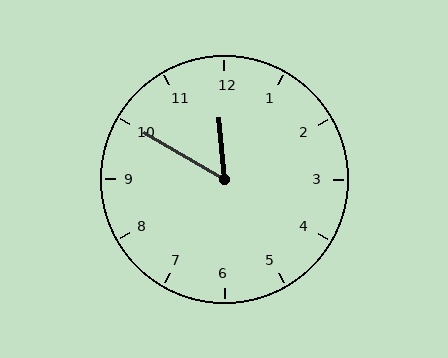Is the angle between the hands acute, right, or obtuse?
It is acute.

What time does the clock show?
11:50.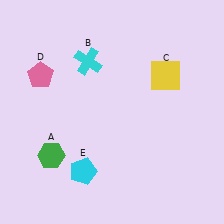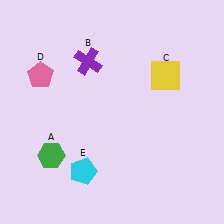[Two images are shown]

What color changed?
The cross (B) changed from cyan in Image 1 to purple in Image 2.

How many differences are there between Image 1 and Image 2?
There is 1 difference between the two images.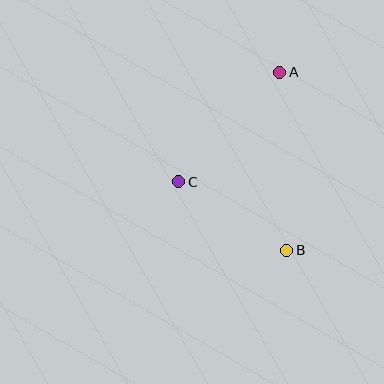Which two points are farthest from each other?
Points A and B are farthest from each other.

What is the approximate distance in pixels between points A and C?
The distance between A and C is approximately 149 pixels.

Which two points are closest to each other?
Points B and C are closest to each other.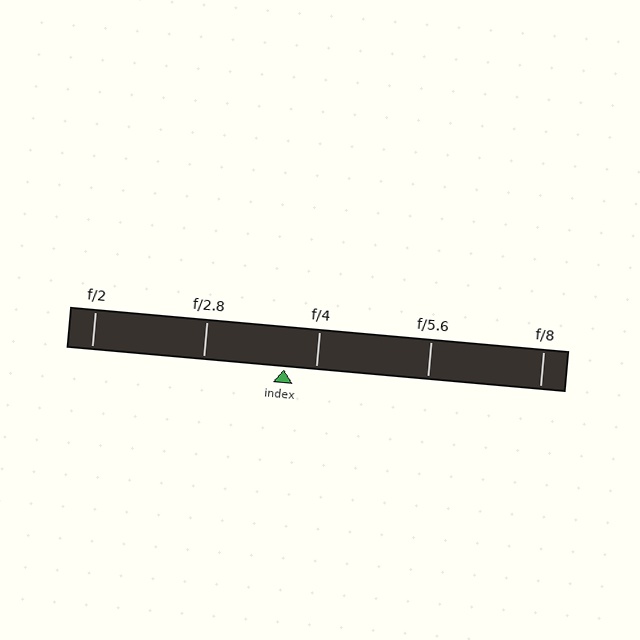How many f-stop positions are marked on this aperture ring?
There are 5 f-stop positions marked.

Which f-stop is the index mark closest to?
The index mark is closest to f/4.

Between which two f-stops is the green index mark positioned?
The index mark is between f/2.8 and f/4.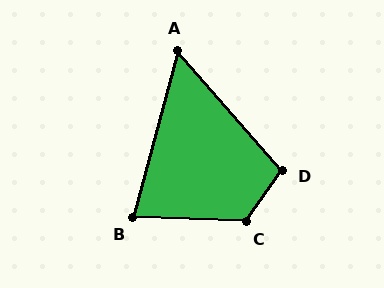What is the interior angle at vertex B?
Approximately 77 degrees (acute).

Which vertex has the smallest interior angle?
A, at approximately 56 degrees.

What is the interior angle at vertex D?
Approximately 103 degrees (obtuse).